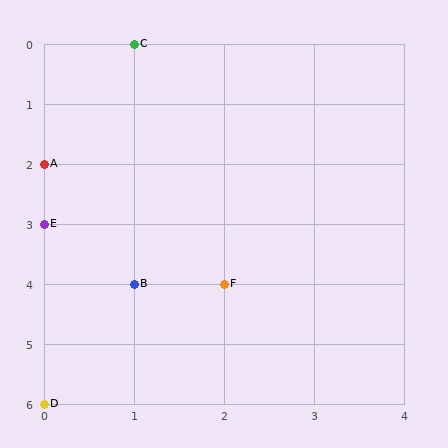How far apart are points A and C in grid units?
Points A and C are 1 column and 2 rows apart (about 2.2 grid units diagonally).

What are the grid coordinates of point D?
Point D is at grid coordinates (0, 6).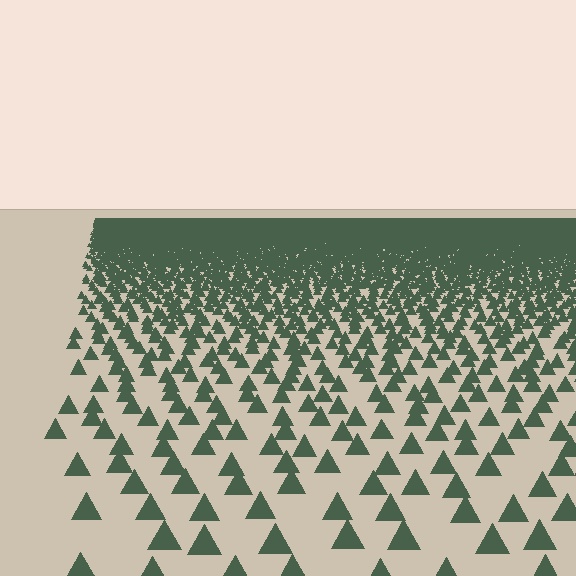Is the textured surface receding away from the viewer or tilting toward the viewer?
The surface is receding away from the viewer. Texture elements get smaller and denser toward the top.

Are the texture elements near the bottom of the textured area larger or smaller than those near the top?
Larger. Near the bottom, elements are closer to the viewer and appear at a bigger on-screen size.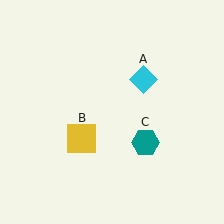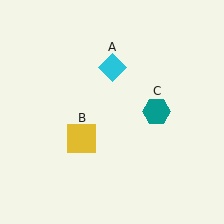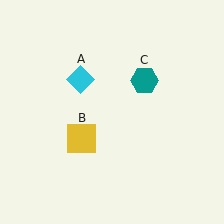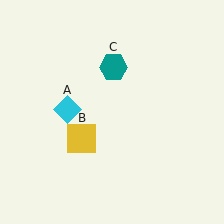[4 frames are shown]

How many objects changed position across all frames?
2 objects changed position: cyan diamond (object A), teal hexagon (object C).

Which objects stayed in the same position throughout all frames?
Yellow square (object B) remained stationary.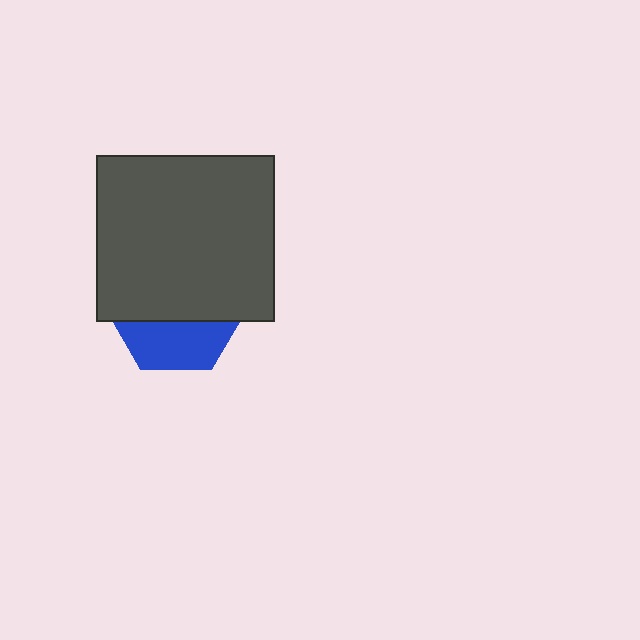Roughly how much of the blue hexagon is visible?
A small part of it is visible (roughly 36%).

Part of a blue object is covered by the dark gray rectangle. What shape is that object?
It is a hexagon.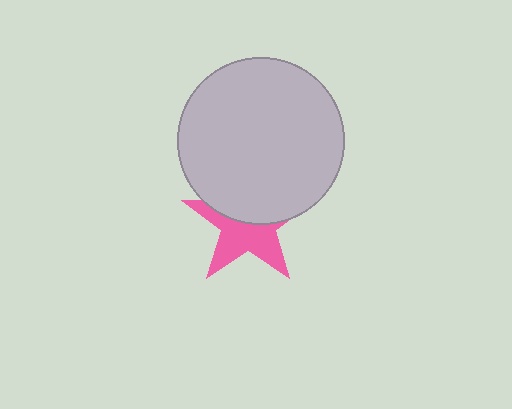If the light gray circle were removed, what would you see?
You would see the complete pink star.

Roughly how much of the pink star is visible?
About half of it is visible (roughly 52%).